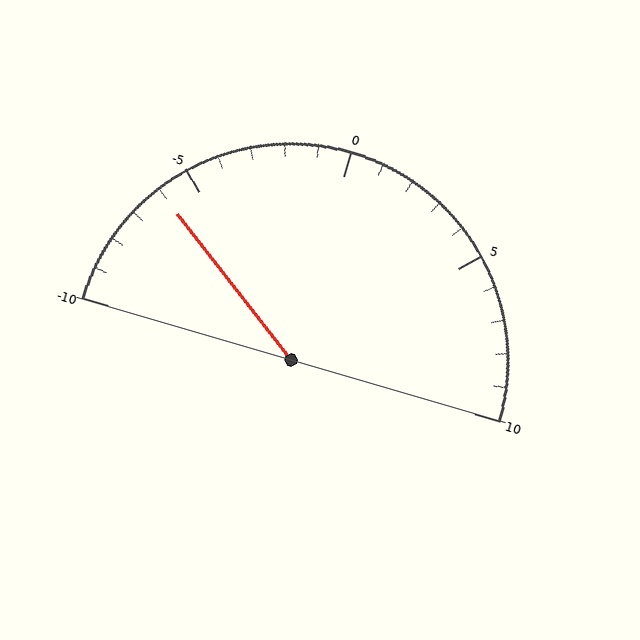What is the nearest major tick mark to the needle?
The nearest major tick mark is -5.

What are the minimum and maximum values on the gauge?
The gauge ranges from -10 to 10.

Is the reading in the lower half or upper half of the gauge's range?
The reading is in the lower half of the range (-10 to 10).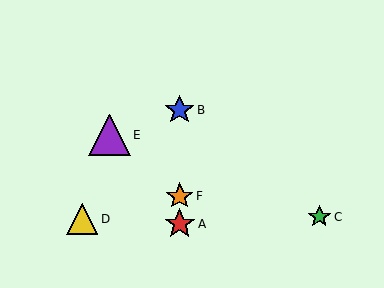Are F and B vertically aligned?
Yes, both are at x≈180.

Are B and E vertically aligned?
No, B is at x≈180 and E is at x≈109.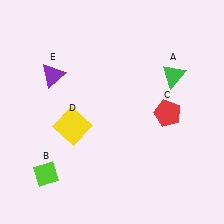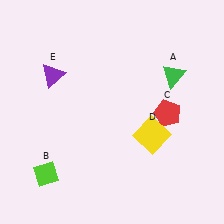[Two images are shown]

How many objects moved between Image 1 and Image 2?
1 object moved between the two images.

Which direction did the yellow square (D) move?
The yellow square (D) moved right.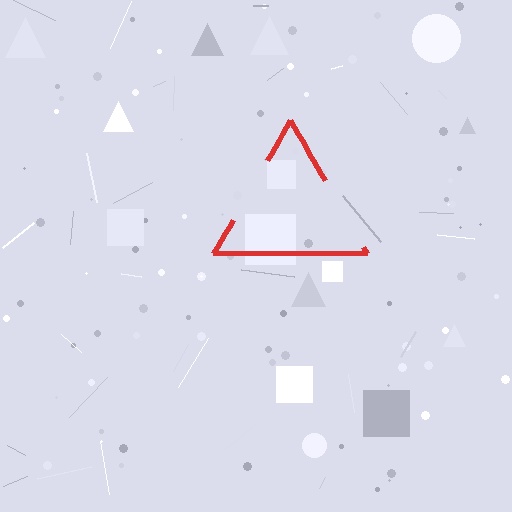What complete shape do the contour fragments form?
The contour fragments form a triangle.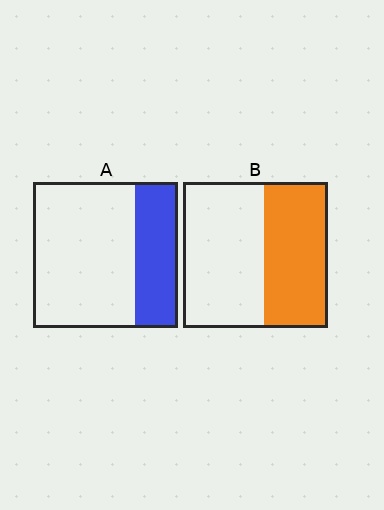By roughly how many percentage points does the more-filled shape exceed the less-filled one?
By roughly 15 percentage points (B over A).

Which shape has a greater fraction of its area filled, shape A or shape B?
Shape B.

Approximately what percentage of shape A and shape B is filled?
A is approximately 30% and B is approximately 45%.